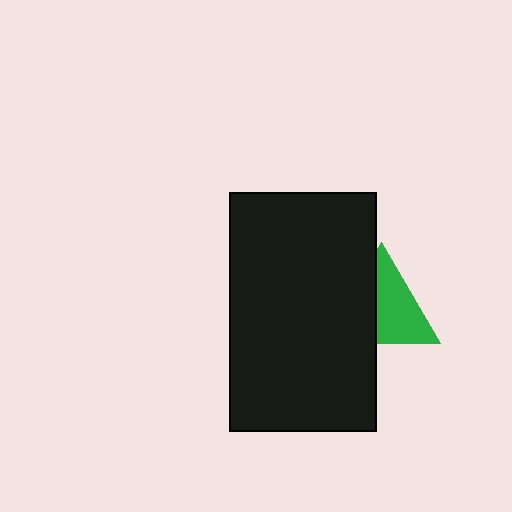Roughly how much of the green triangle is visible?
About half of it is visible (roughly 56%).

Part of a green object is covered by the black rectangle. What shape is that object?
It is a triangle.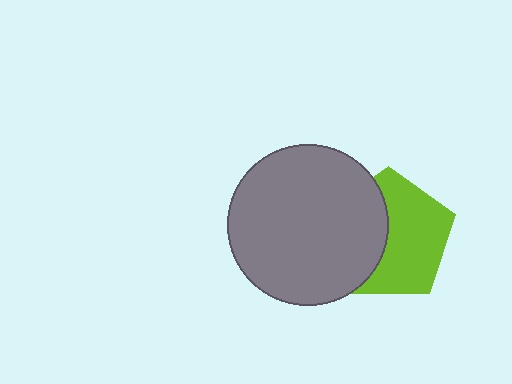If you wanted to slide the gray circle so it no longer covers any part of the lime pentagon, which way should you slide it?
Slide it left — that is the most direct way to separate the two shapes.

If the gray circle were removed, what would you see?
You would see the complete lime pentagon.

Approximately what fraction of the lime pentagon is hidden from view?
Roughly 42% of the lime pentagon is hidden behind the gray circle.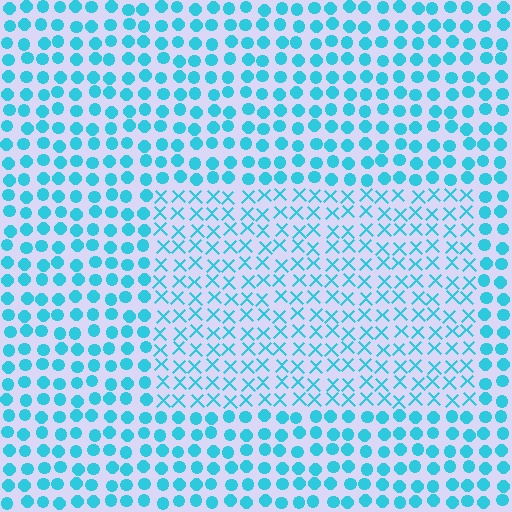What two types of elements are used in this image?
The image uses X marks inside the rectangle region and circles outside it.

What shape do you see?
I see a rectangle.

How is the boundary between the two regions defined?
The boundary is defined by a change in element shape: X marks inside vs. circles outside. All elements share the same color and spacing.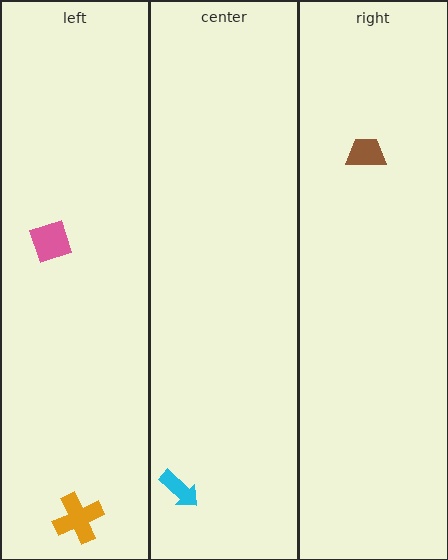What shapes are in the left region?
The pink diamond, the orange cross.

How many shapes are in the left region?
2.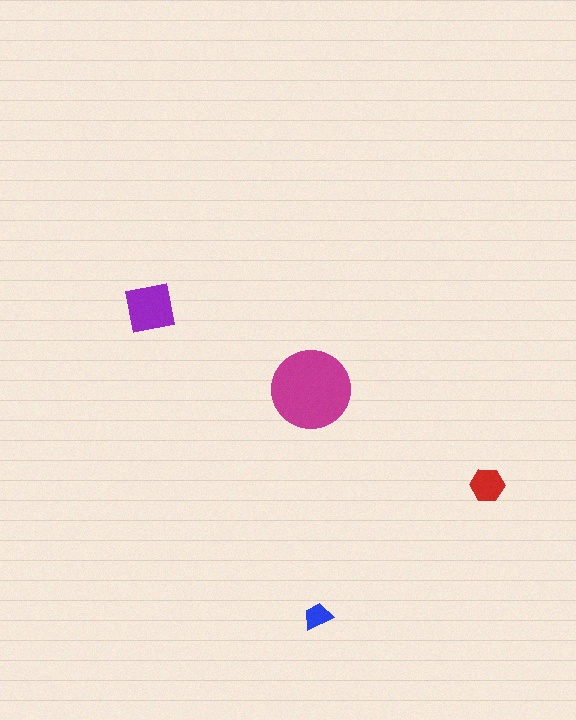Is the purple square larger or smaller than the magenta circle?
Smaller.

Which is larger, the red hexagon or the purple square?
The purple square.